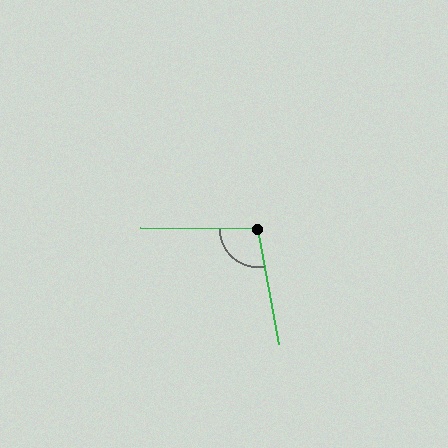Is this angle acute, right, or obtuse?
It is obtuse.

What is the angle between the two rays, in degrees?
Approximately 101 degrees.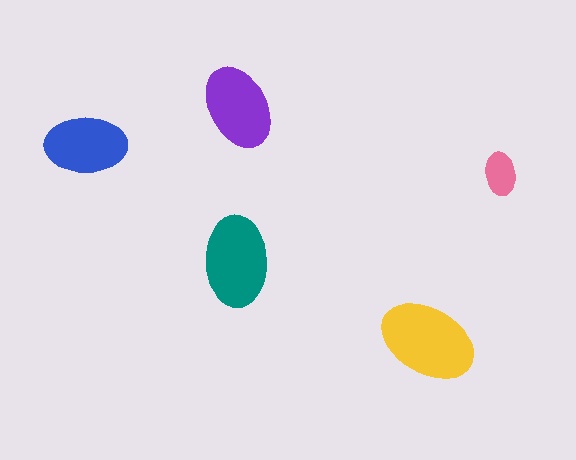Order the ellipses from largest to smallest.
the yellow one, the teal one, the purple one, the blue one, the pink one.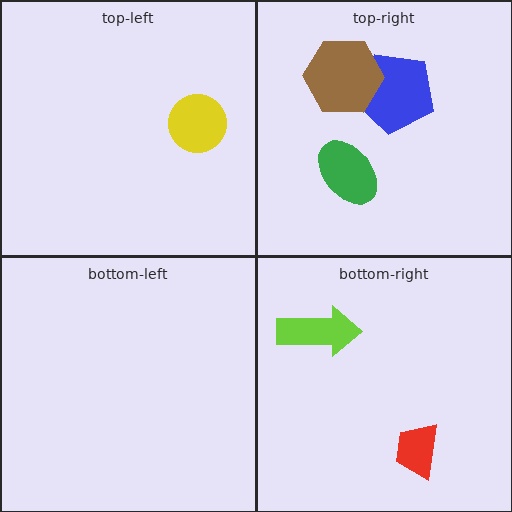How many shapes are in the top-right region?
3.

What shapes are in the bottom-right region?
The lime arrow, the red trapezoid.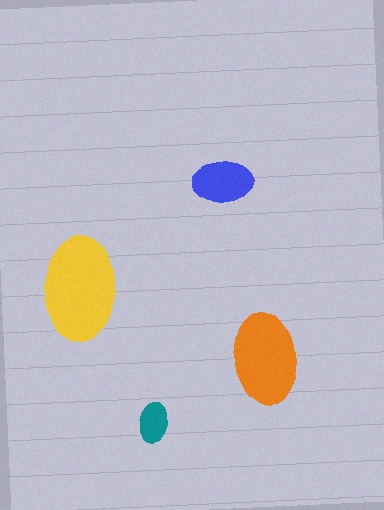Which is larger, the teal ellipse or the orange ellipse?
The orange one.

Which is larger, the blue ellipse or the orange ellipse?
The orange one.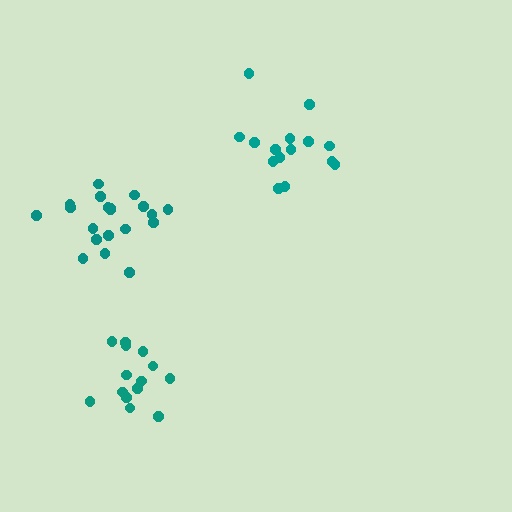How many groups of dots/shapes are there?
There are 3 groups.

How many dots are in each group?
Group 1: 14 dots, Group 2: 15 dots, Group 3: 20 dots (49 total).